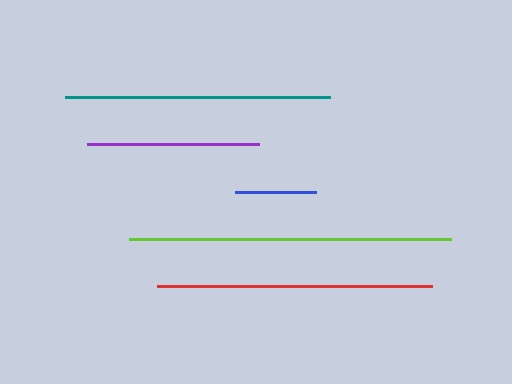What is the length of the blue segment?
The blue segment is approximately 80 pixels long.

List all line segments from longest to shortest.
From longest to shortest: lime, red, teal, purple, blue.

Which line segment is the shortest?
The blue line is the shortest at approximately 80 pixels.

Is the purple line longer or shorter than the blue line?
The purple line is longer than the blue line.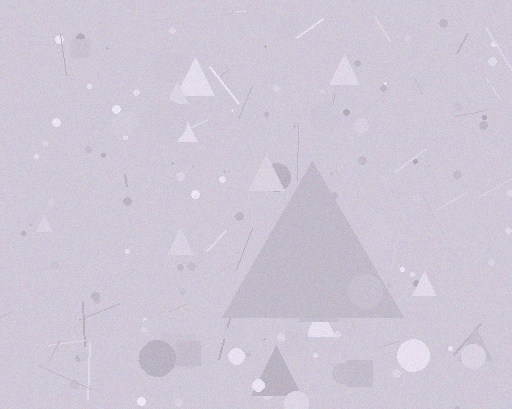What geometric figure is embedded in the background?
A triangle is embedded in the background.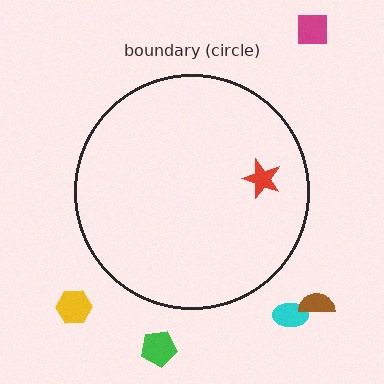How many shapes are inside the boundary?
1 inside, 5 outside.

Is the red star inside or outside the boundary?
Inside.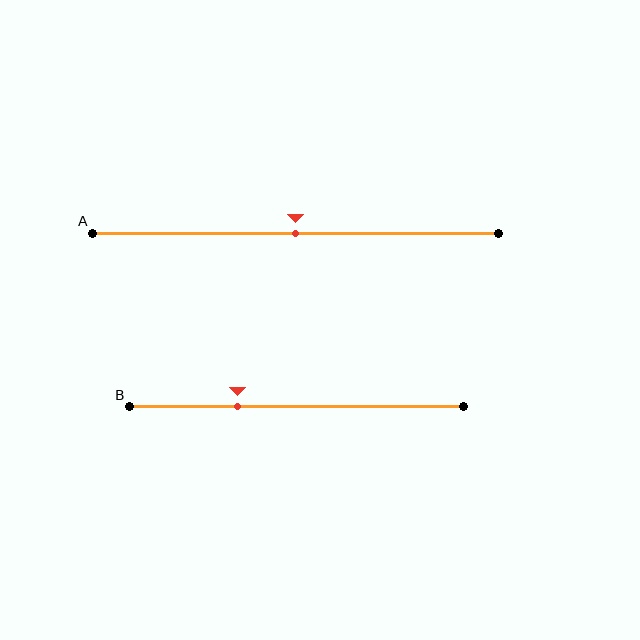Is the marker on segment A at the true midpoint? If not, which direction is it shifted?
Yes, the marker on segment A is at the true midpoint.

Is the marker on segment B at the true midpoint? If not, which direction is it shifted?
No, the marker on segment B is shifted to the left by about 18% of the segment length.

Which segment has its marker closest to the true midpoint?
Segment A has its marker closest to the true midpoint.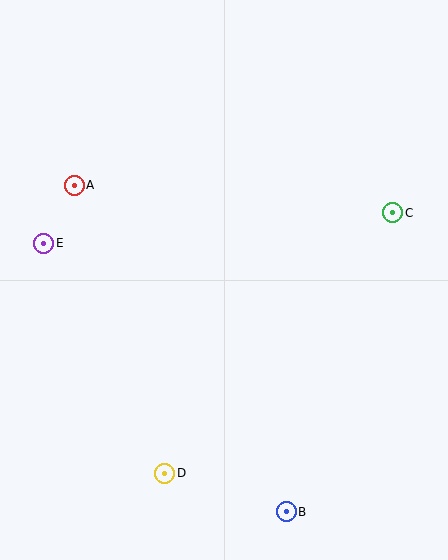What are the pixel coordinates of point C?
Point C is at (393, 213).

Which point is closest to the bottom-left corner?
Point D is closest to the bottom-left corner.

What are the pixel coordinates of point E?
Point E is at (44, 243).